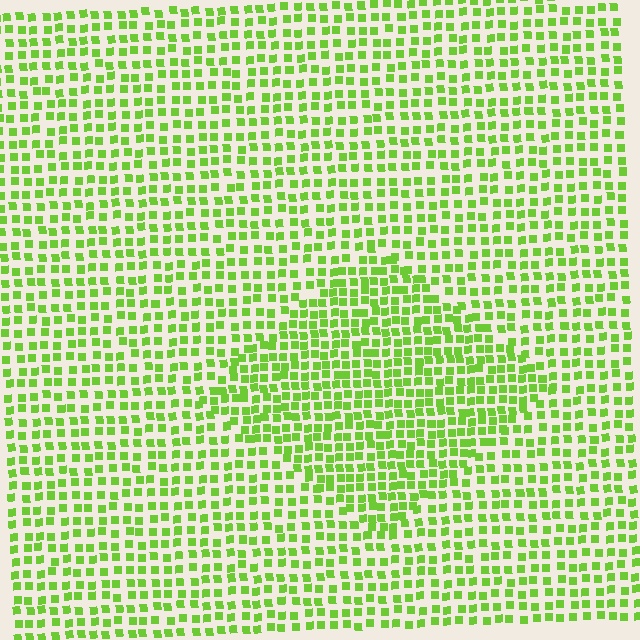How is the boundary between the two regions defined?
The boundary is defined by a change in element density (approximately 1.5x ratio). All elements are the same color, size, and shape.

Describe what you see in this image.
The image contains small lime elements arranged at two different densities. A diamond-shaped region is visible where the elements are more densely packed than the surrounding area.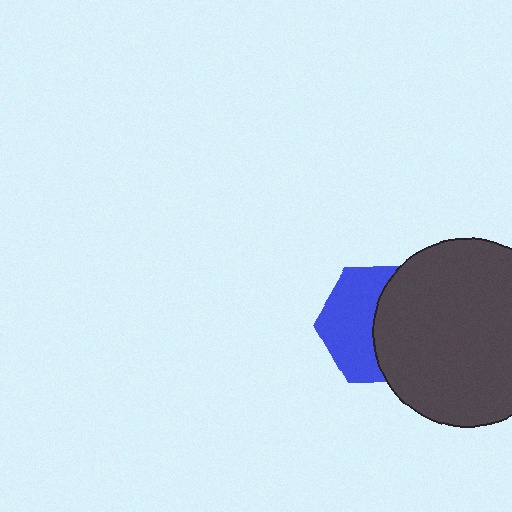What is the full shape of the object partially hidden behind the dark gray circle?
The partially hidden object is a blue hexagon.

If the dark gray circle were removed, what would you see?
You would see the complete blue hexagon.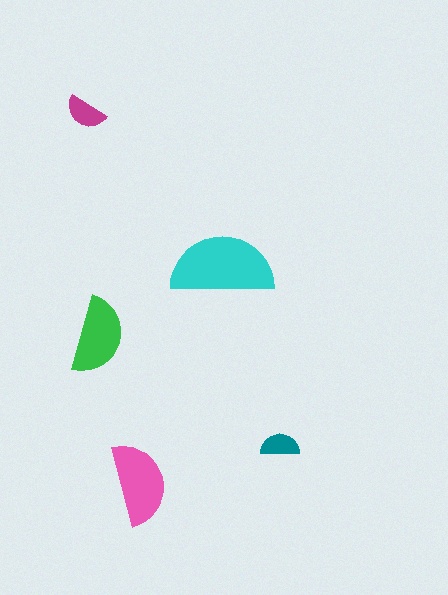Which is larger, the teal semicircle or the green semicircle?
The green one.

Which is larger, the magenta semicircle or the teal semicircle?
The magenta one.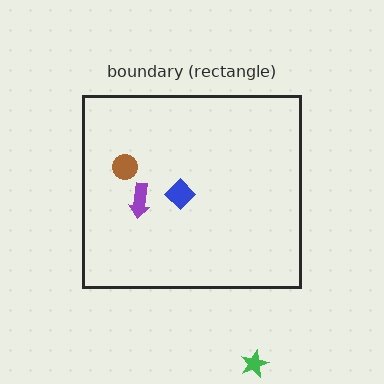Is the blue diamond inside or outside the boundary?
Inside.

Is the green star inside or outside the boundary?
Outside.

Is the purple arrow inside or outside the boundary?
Inside.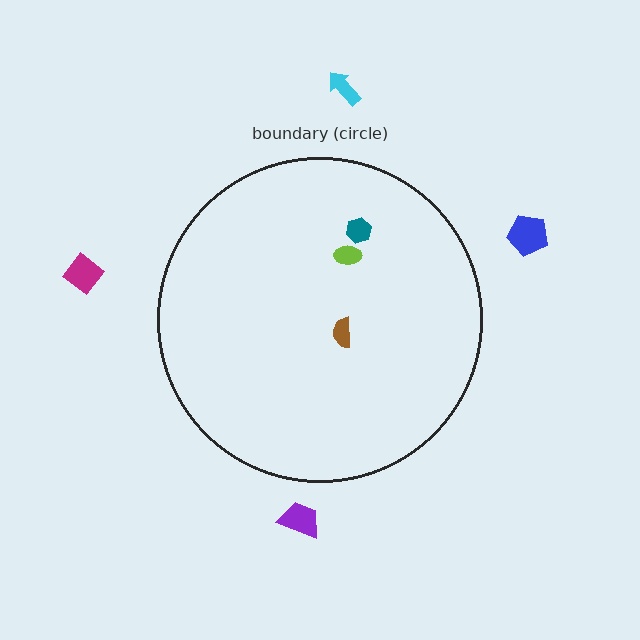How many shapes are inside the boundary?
3 inside, 4 outside.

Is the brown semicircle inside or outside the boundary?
Inside.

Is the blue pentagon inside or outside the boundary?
Outside.